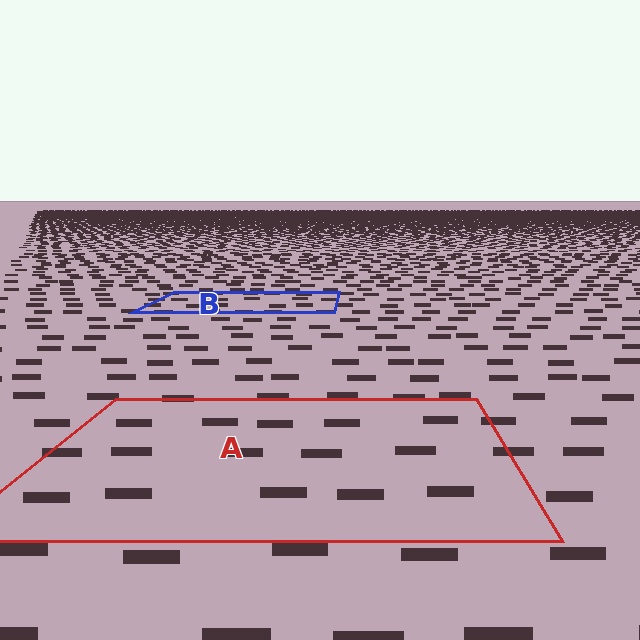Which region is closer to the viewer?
Region A is closer. The texture elements there are larger and more spread out.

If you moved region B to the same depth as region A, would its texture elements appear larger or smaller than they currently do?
They would appear larger. At a closer depth, the same texture elements are projected at a bigger on-screen size.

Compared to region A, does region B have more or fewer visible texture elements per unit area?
Region B has more texture elements per unit area — they are packed more densely because it is farther away.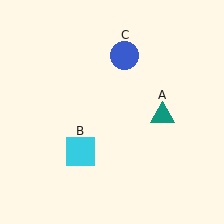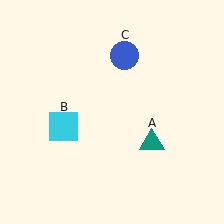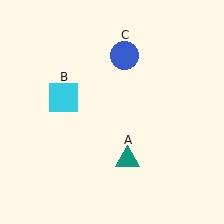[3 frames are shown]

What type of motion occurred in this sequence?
The teal triangle (object A), cyan square (object B) rotated clockwise around the center of the scene.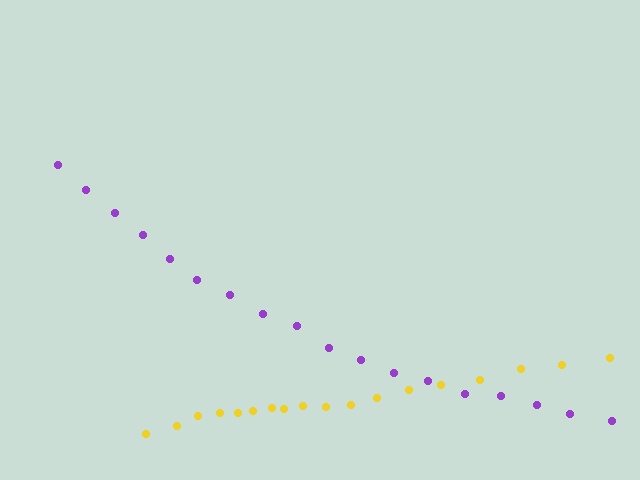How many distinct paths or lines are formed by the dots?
There are 2 distinct paths.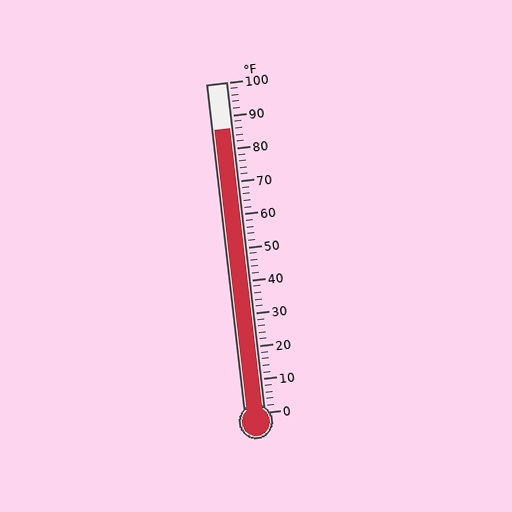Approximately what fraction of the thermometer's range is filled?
The thermometer is filled to approximately 85% of its range.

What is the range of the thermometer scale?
The thermometer scale ranges from 0°F to 100°F.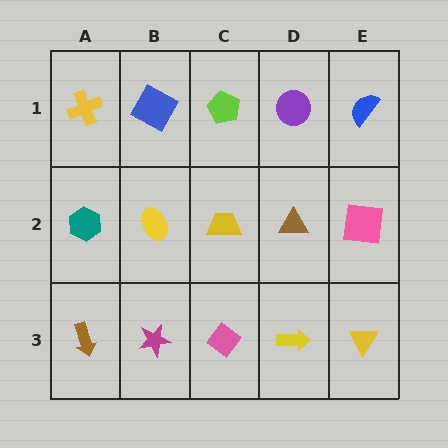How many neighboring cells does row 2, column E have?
3.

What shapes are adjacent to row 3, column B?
A yellow ellipse (row 2, column B), a brown arrow (row 3, column A), a pink diamond (row 3, column C).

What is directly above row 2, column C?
A lime pentagon.